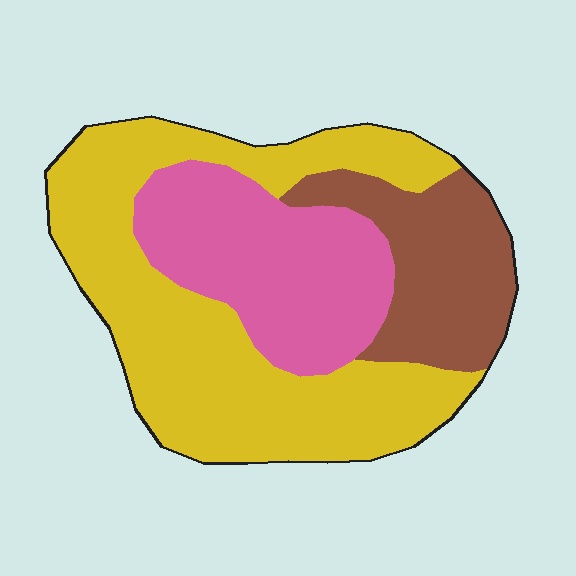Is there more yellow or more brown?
Yellow.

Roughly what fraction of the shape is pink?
Pink covers about 30% of the shape.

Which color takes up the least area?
Brown, at roughly 20%.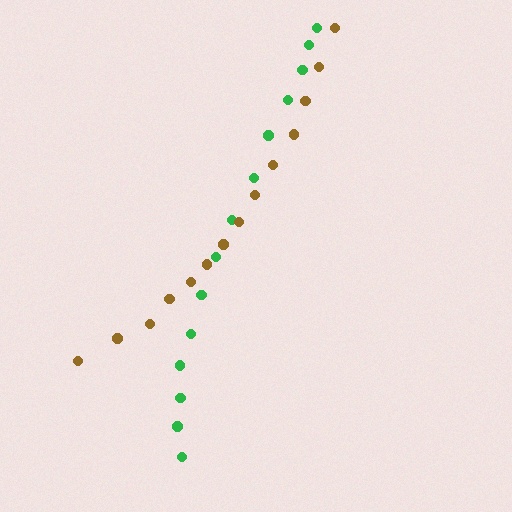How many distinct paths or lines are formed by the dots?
There are 2 distinct paths.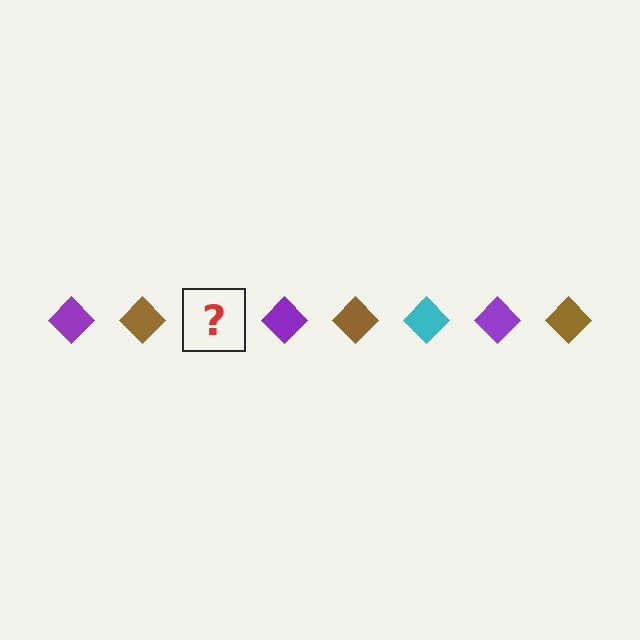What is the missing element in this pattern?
The missing element is a cyan diamond.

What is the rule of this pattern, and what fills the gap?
The rule is that the pattern cycles through purple, brown, cyan diamonds. The gap should be filled with a cyan diamond.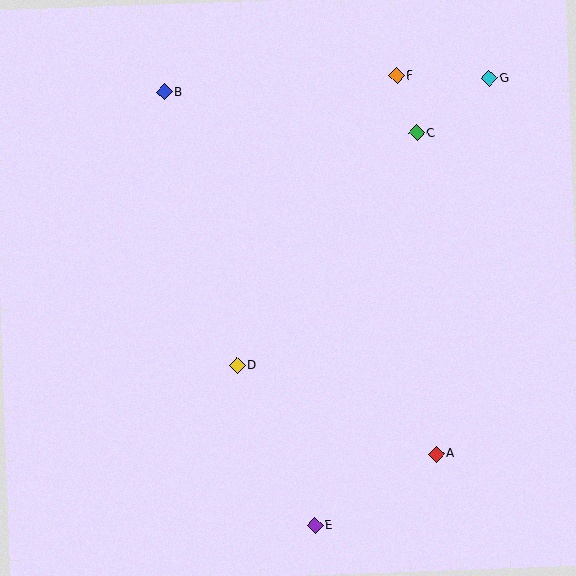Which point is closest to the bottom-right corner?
Point A is closest to the bottom-right corner.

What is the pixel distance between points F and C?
The distance between F and C is 61 pixels.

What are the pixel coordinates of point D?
Point D is at (237, 365).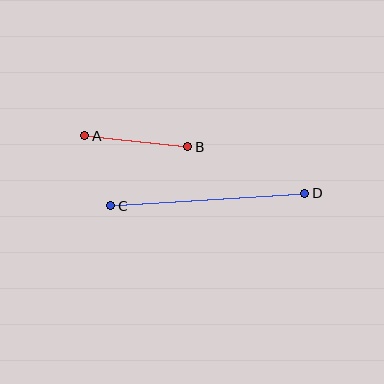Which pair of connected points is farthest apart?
Points C and D are farthest apart.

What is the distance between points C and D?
The distance is approximately 194 pixels.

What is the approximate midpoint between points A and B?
The midpoint is at approximately (136, 141) pixels.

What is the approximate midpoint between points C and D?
The midpoint is at approximately (208, 199) pixels.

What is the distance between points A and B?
The distance is approximately 104 pixels.